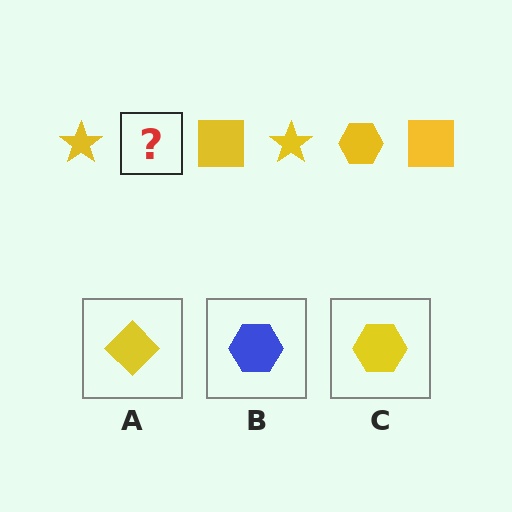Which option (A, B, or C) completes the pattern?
C.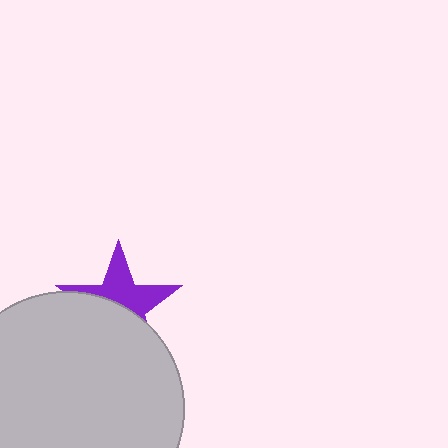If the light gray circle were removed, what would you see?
You would see the complete purple star.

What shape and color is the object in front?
The object in front is a light gray circle.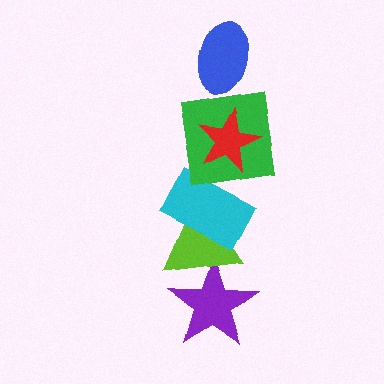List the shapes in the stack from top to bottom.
From top to bottom: the blue ellipse, the red star, the green square, the cyan rectangle, the lime triangle, the purple star.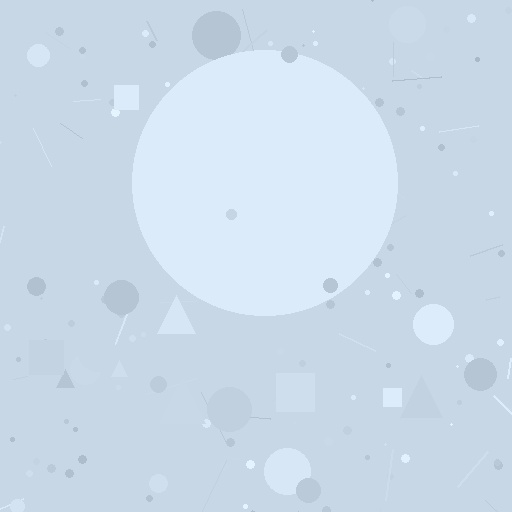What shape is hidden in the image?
A circle is hidden in the image.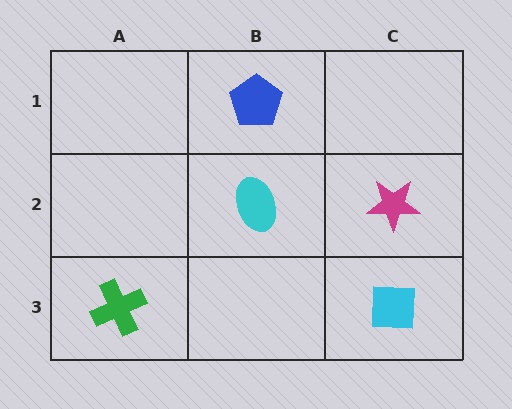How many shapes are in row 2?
2 shapes.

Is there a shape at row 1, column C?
No, that cell is empty.